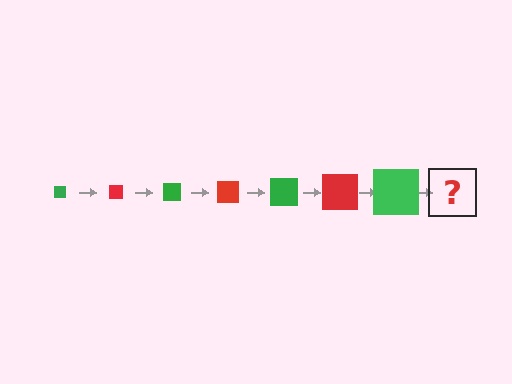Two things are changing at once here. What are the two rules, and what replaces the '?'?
The two rules are that the square grows larger each step and the color cycles through green and red. The '?' should be a red square, larger than the previous one.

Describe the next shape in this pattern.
It should be a red square, larger than the previous one.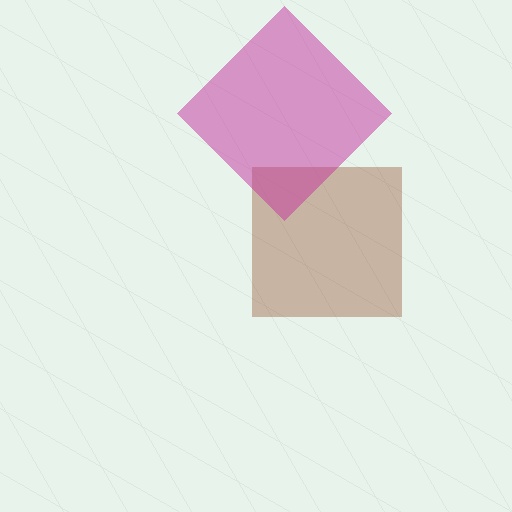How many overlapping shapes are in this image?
There are 2 overlapping shapes in the image.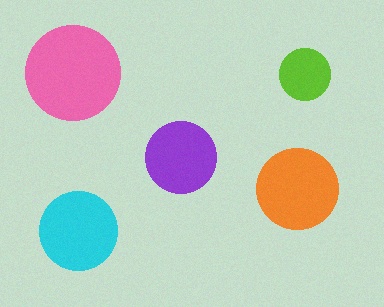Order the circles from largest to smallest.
the pink one, the orange one, the cyan one, the purple one, the lime one.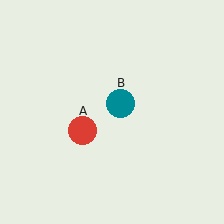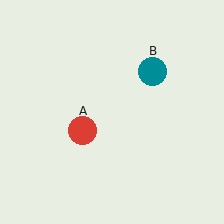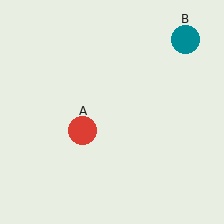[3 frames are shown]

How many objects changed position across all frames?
1 object changed position: teal circle (object B).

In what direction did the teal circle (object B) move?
The teal circle (object B) moved up and to the right.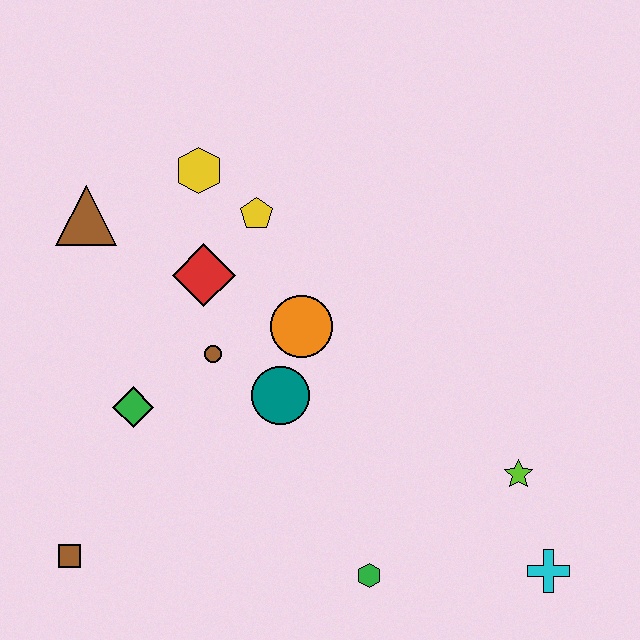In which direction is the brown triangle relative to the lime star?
The brown triangle is to the left of the lime star.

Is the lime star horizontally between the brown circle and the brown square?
No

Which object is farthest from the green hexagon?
The brown triangle is farthest from the green hexagon.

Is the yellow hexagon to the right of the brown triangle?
Yes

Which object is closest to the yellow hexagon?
The yellow pentagon is closest to the yellow hexagon.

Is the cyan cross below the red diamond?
Yes